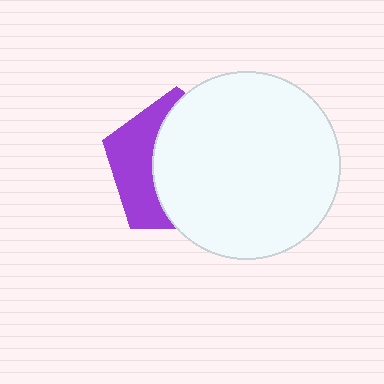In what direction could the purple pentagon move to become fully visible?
The purple pentagon could move left. That would shift it out from behind the white circle entirely.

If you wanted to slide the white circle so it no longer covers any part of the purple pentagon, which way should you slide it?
Slide it right — that is the most direct way to separate the two shapes.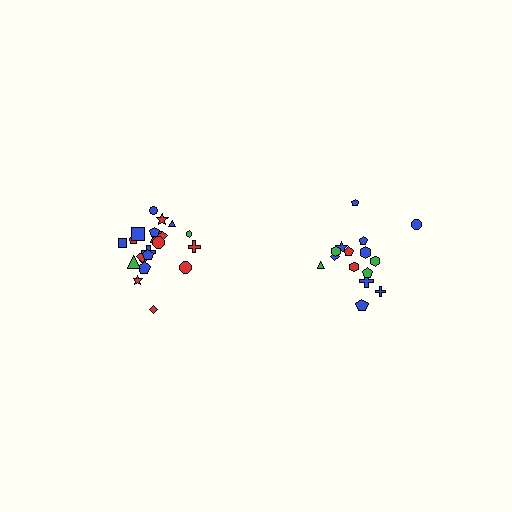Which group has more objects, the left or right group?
The left group.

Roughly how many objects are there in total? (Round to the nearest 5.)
Roughly 35 objects in total.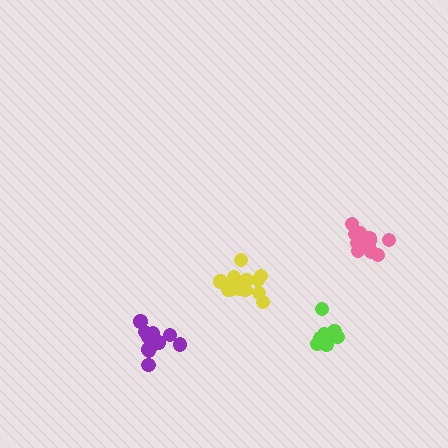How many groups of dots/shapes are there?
There are 4 groups.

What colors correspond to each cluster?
The clusters are colored: pink, yellow, lime, purple.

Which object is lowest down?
The purple cluster is bottommost.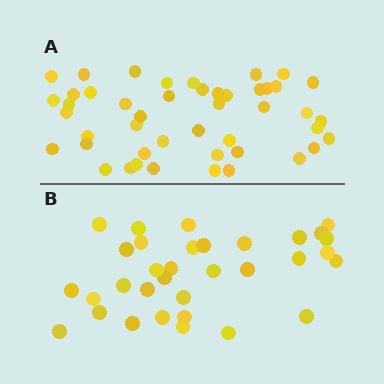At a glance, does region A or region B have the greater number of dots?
Region A (the top region) has more dots.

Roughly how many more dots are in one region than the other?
Region A has approximately 15 more dots than region B.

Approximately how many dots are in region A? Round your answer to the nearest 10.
About 50 dots. (The exact count is 46, which rounds to 50.)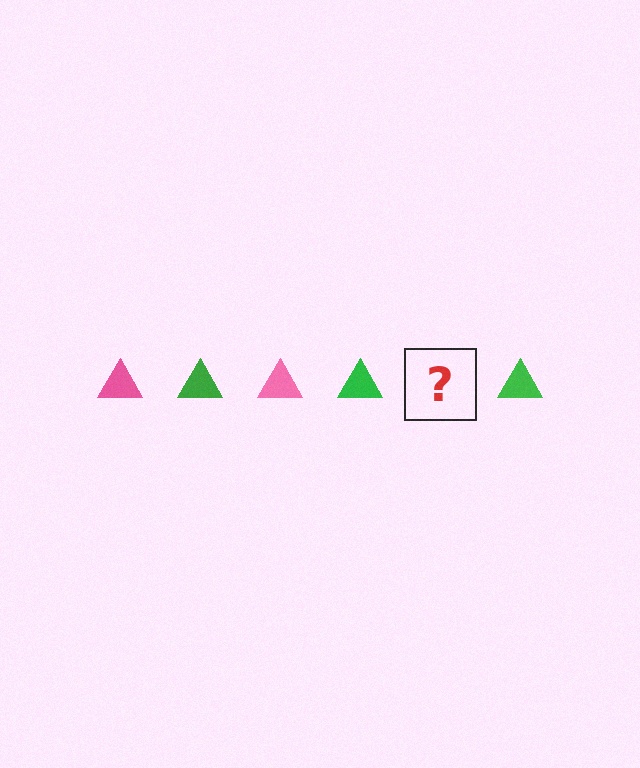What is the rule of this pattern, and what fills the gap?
The rule is that the pattern cycles through pink, green triangles. The gap should be filled with a pink triangle.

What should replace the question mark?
The question mark should be replaced with a pink triangle.